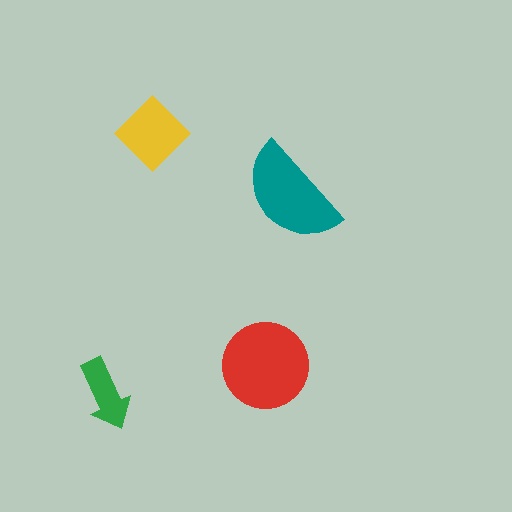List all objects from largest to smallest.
The red circle, the teal semicircle, the yellow diamond, the green arrow.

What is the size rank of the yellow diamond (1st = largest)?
3rd.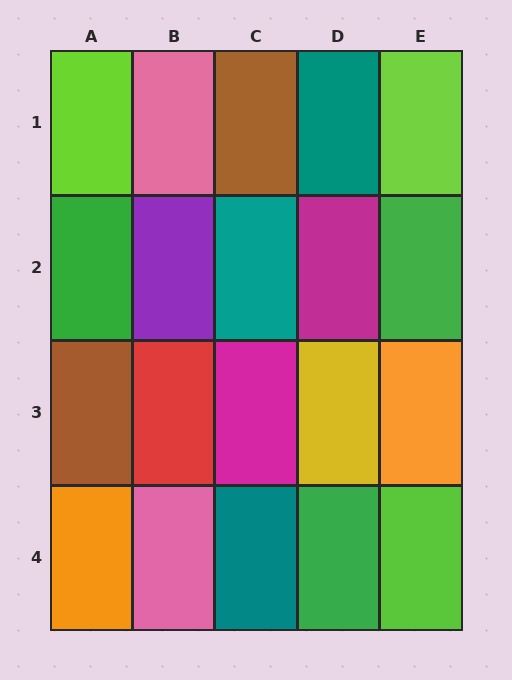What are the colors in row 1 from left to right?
Lime, pink, brown, teal, lime.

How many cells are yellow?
1 cell is yellow.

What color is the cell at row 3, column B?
Red.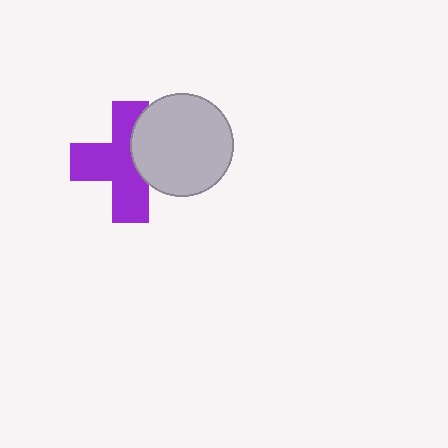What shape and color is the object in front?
The object in front is a light gray circle.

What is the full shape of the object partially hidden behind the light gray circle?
The partially hidden object is a purple cross.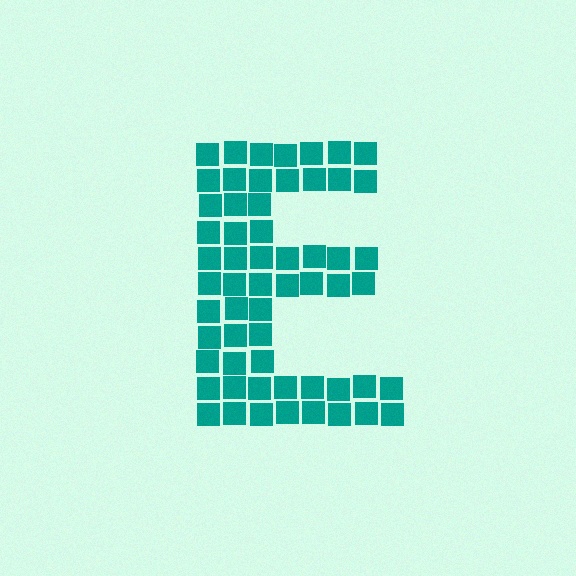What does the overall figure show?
The overall figure shows the letter E.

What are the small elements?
The small elements are squares.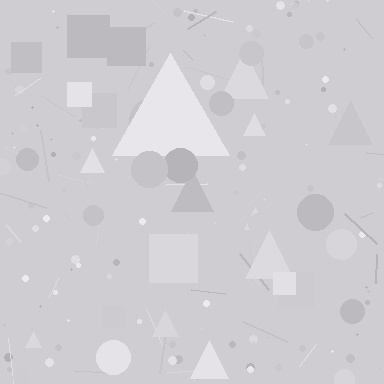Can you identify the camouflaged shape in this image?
The camouflaged shape is a triangle.